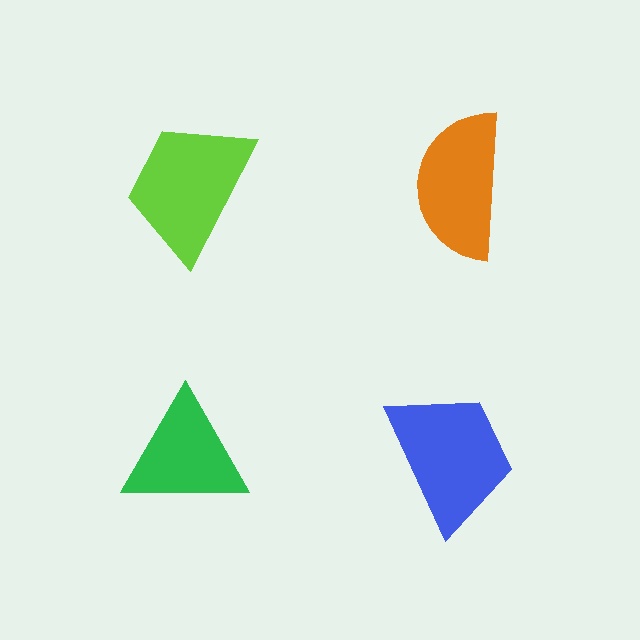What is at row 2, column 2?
A blue trapezoid.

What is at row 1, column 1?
A lime trapezoid.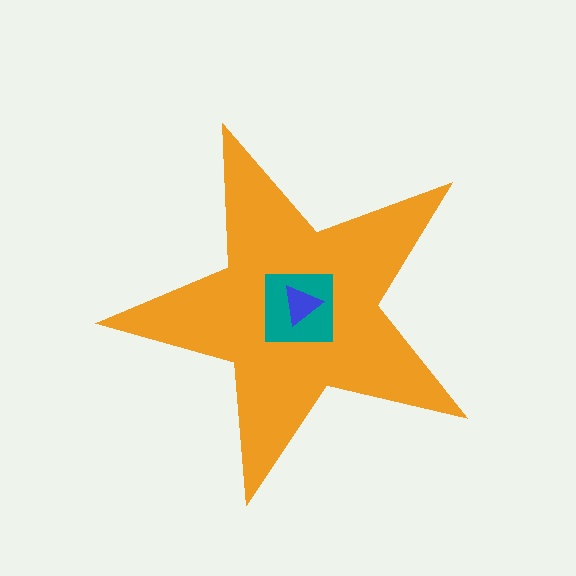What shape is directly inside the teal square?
The blue triangle.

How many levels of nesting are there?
3.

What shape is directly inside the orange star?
The teal square.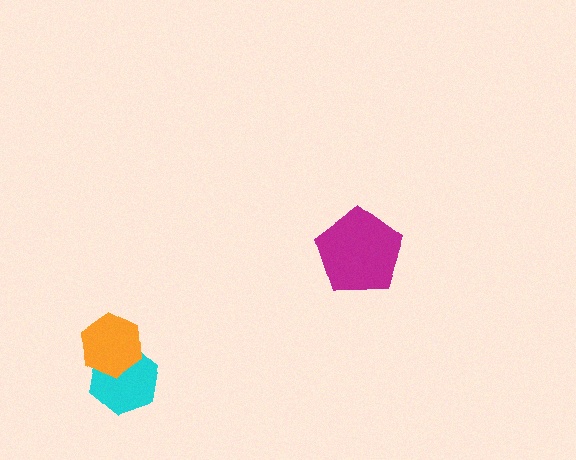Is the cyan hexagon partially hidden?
Yes, it is partially covered by another shape.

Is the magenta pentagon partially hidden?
No, no other shape covers it.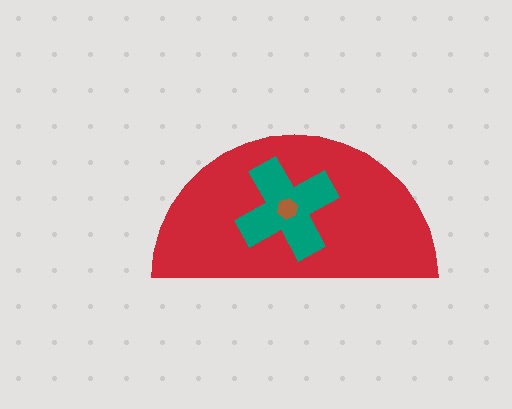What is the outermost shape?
The red semicircle.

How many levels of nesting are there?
3.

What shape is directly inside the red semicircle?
The teal cross.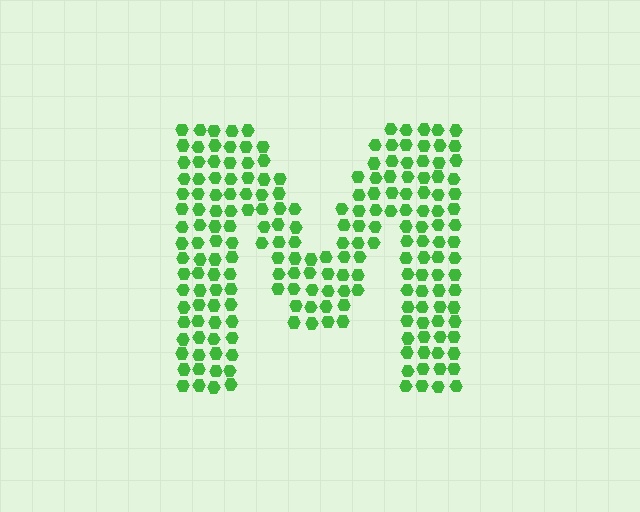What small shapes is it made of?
It is made of small hexagons.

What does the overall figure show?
The overall figure shows the letter M.